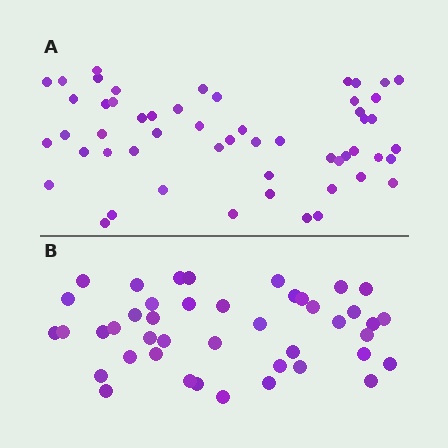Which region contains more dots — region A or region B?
Region A (the top region) has more dots.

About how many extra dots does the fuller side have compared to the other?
Region A has roughly 12 or so more dots than region B.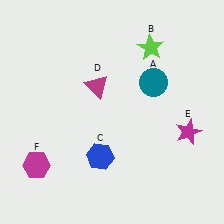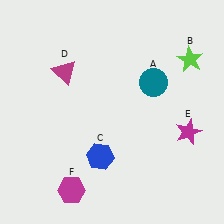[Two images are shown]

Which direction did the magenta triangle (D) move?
The magenta triangle (D) moved left.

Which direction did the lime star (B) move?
The lime star (B) moved right.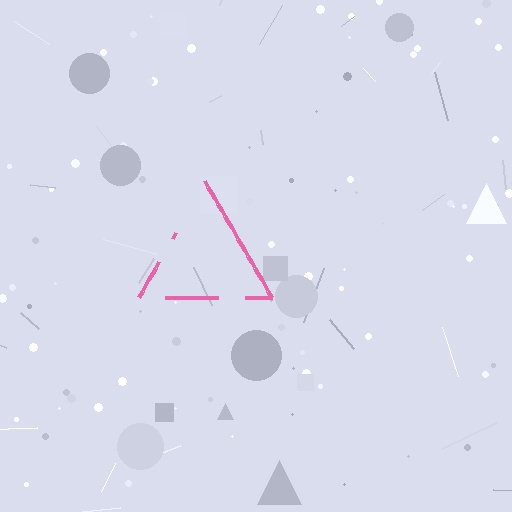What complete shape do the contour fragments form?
The contour fragments form a triangle.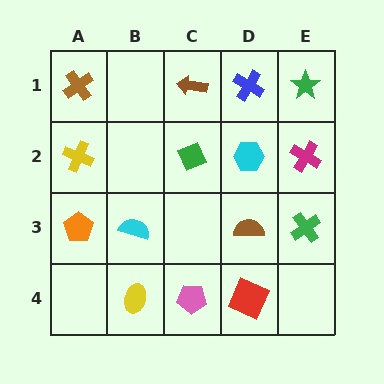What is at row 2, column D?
A cyan hexagon.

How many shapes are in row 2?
4 shapes.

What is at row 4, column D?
A red square.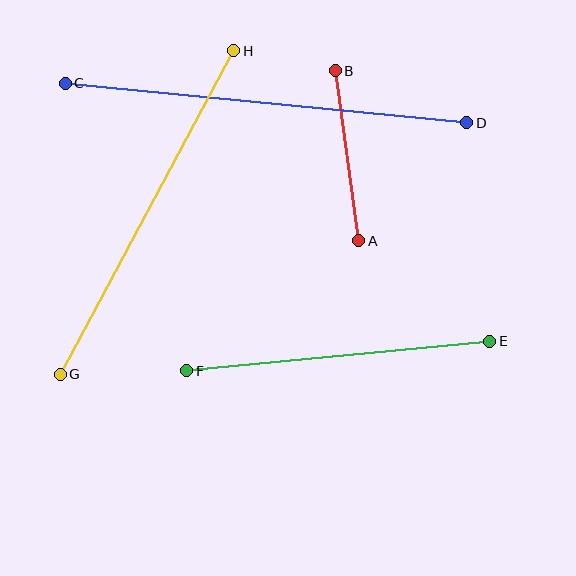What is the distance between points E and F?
The distance is approximately 305 pixels.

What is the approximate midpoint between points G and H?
The midpoint is at approximately (147, 212) pixels.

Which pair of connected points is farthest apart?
Points C and D are farthest apart.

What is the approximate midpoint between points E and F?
The midpoint is at approximately (338, 356) pixels.